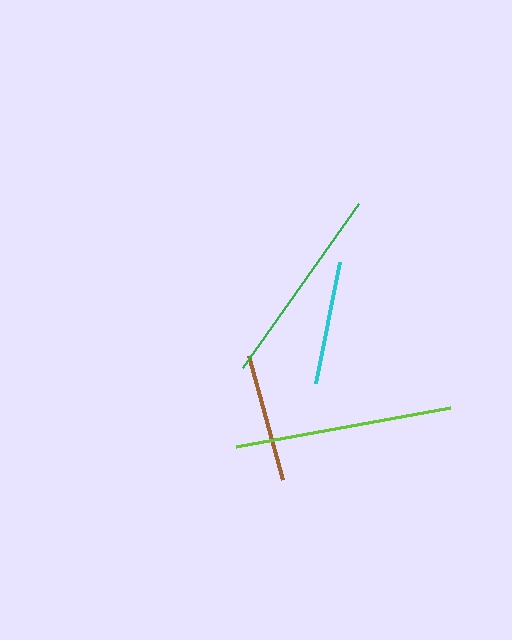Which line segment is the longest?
The lime line is the longest at approximately 217 pixels.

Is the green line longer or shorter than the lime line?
The lime line is longer than the green line.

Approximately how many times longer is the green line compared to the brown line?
The green line is approximately 1.6 times the length of the brown line.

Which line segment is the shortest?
The cyan line is the shortest at approximately 123 pixels.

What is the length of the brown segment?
The brown segment is approximately 129 pixels long.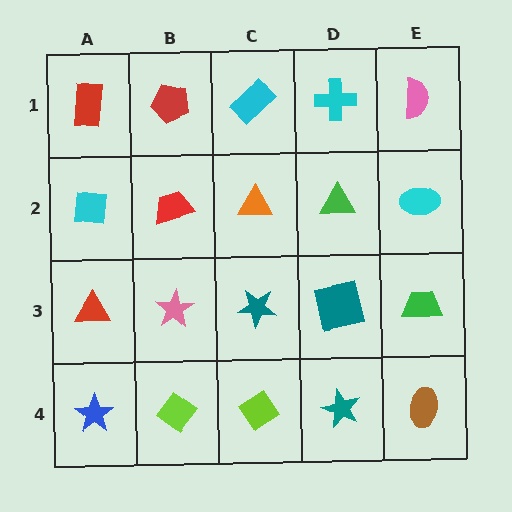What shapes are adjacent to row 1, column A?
A cyan square (row 2, column A), a red pentagon (row 1, column B).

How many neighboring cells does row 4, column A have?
2.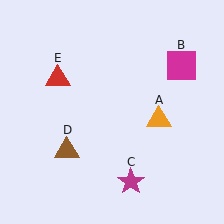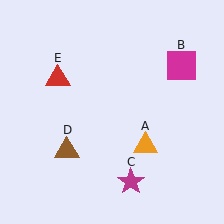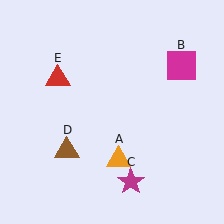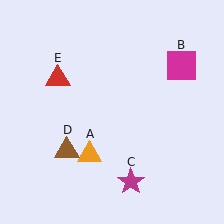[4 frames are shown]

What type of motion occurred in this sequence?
The orange triangle (object A) rotated clockwise around the center of the scene.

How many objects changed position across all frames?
1 object changed position: orange triangle (object A).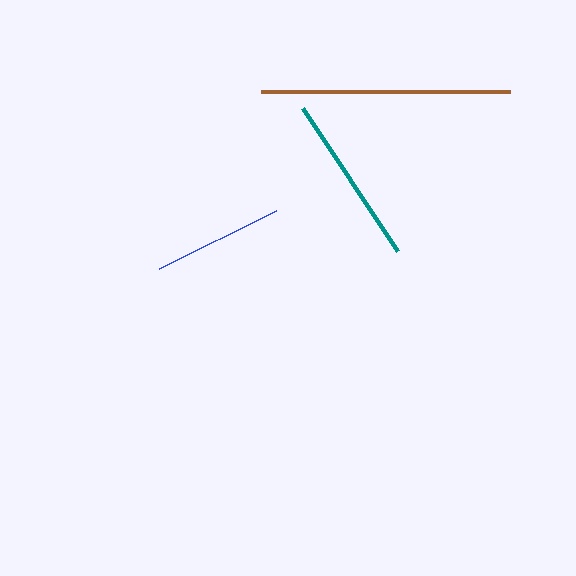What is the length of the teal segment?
The teal segment is approximately 171 pixels long.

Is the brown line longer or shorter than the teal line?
The brown line is longer than the teal line.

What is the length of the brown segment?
The brown segment is approximately 250 pixels long.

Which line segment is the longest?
The brown line is the longest at approximately 250 pixels.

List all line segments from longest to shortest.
From longest to shortest: brown, teal, blue.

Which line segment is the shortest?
The blue line is the shortest at approximately 131 pixels.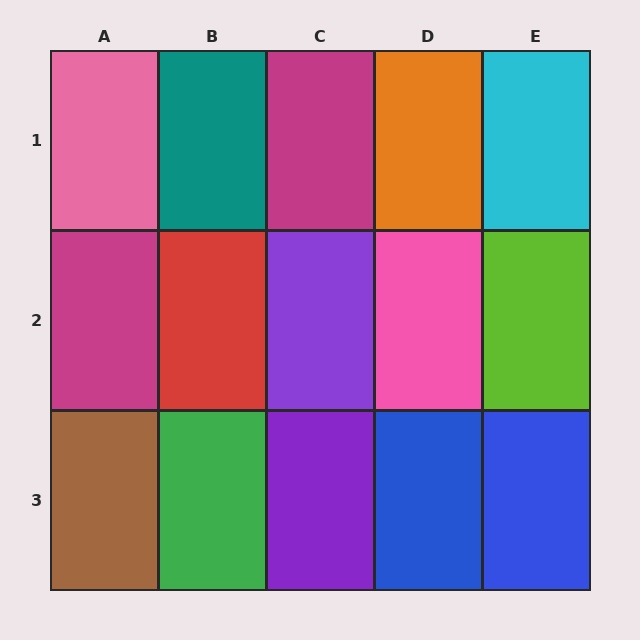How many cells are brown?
1 cell is brown.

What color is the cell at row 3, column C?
Purple.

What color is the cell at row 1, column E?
Cyan.